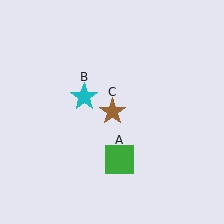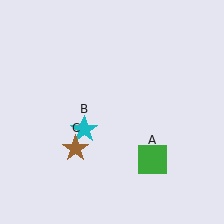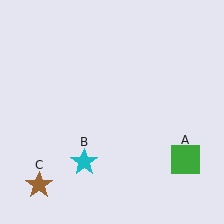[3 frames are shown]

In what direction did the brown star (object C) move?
The brown star (object C) moved down and to the left.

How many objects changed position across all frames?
3 objects changed position: green square (object A), cyan star (object B), brown star (object C).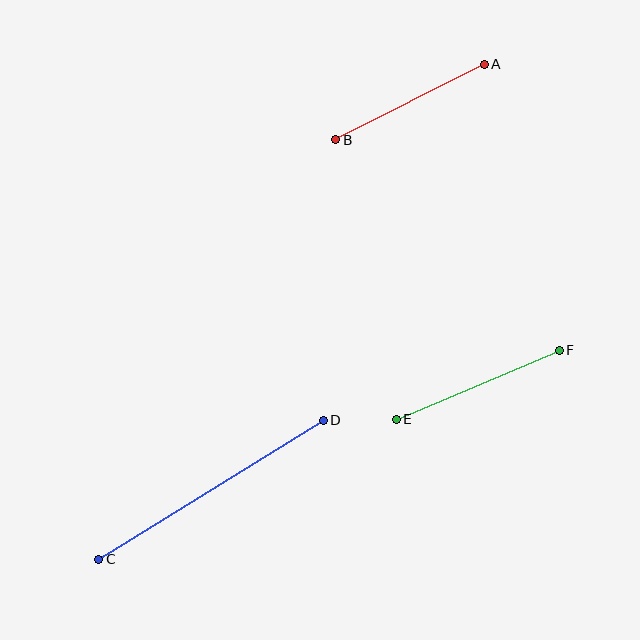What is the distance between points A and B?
The distance is approximately 167 pixels.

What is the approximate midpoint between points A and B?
The midpoint is at approximately (410, 102) pixels.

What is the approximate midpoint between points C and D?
The midpoint is at approximately (211, 490) pixels.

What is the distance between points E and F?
The distance is approximately 177 pixels.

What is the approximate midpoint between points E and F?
The midpoint is at approximately (478, 385) pixels.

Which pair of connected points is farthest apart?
Points C and D are farthest apart.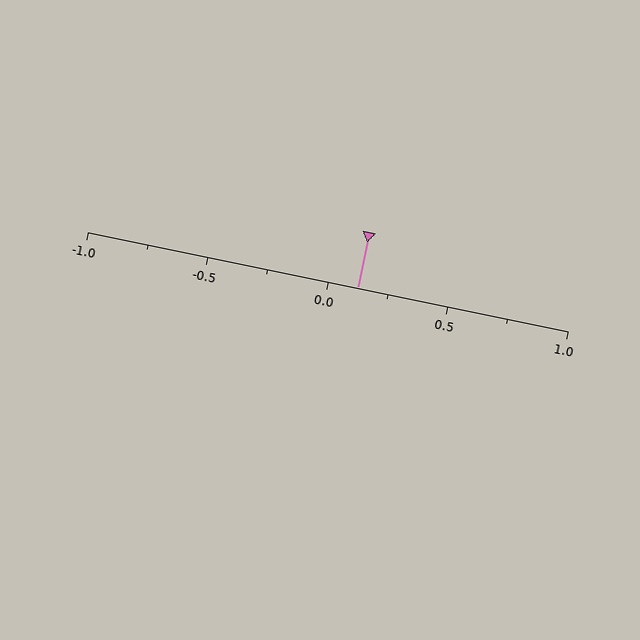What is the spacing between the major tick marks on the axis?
The major ticks are spaced 0.5 apart.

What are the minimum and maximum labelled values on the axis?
The axis runs from -1.0 to 1.0.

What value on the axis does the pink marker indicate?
The marker indicates approximately 0.12.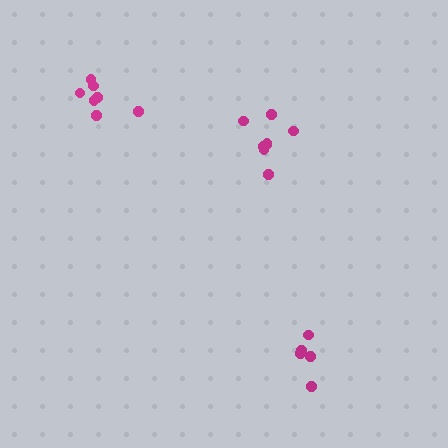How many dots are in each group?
Group 1: 5 dots, Group 2: 9 dots, Group 3: 7 dots (21 total).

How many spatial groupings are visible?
There are 3 spatial groupings.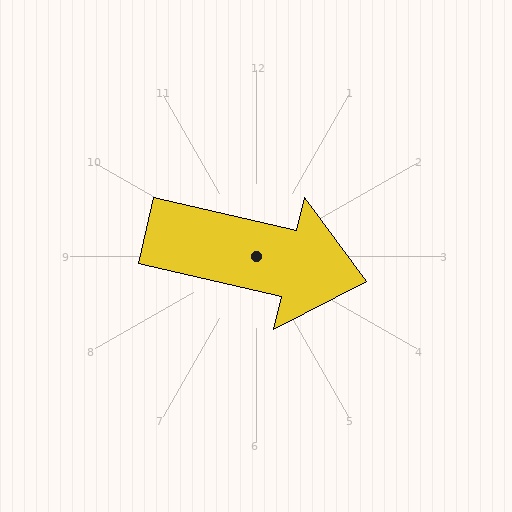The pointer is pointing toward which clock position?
Roughly 3 o'clock.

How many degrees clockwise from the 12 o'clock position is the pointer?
Approximately 103 degrees.